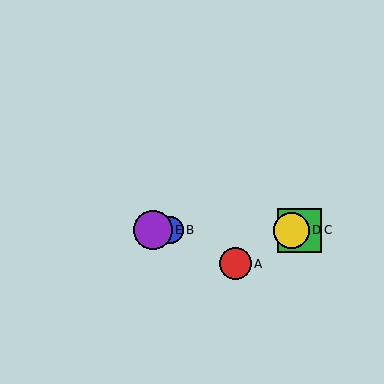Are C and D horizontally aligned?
Yes, both are at y≈230.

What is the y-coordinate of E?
Object E is at y≈230.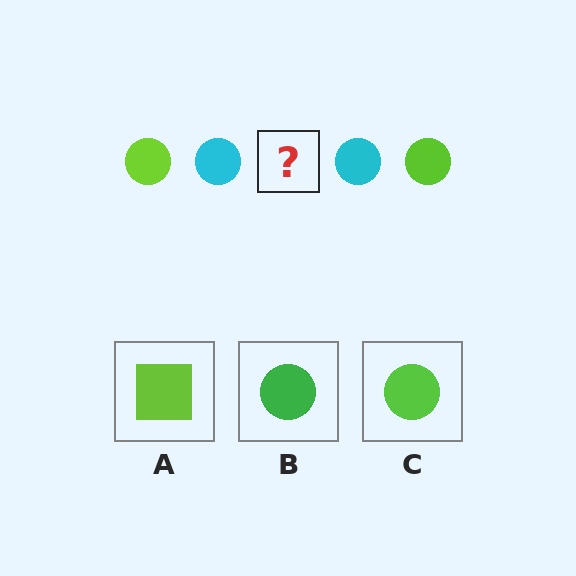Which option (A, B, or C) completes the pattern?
C.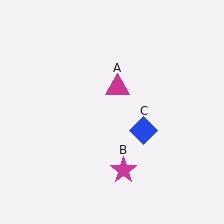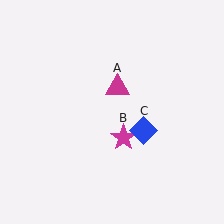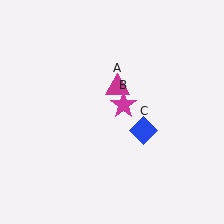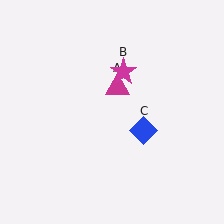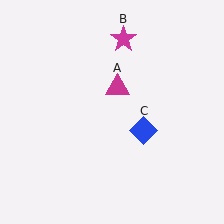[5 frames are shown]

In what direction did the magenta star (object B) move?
The magenta star (object B) moved up.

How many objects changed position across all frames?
1 object changed position: magenta star (object B).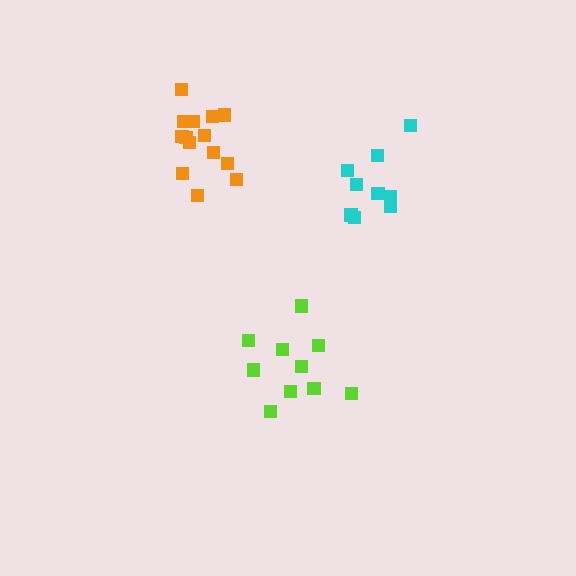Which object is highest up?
The orange cluster is topmost.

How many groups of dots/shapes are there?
There are 3 groups.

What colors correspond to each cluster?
The clusters are colored: lime, cyan, orange.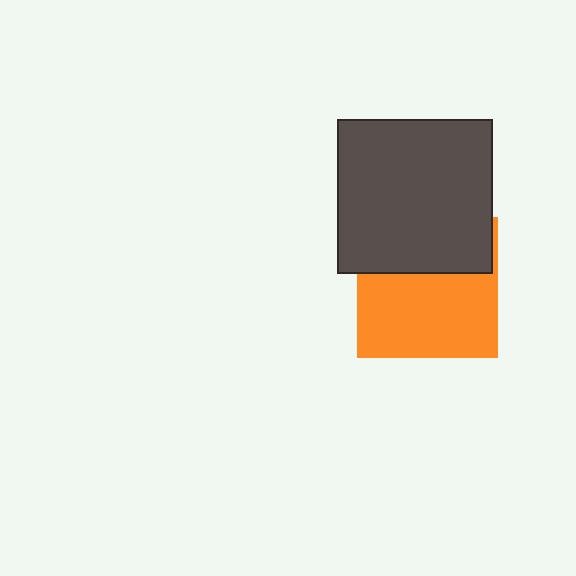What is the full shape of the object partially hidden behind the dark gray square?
The partially hidden object is an orange square.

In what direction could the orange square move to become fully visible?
The orange square could move down. That would shift it out from behind the dark gray square entirely.